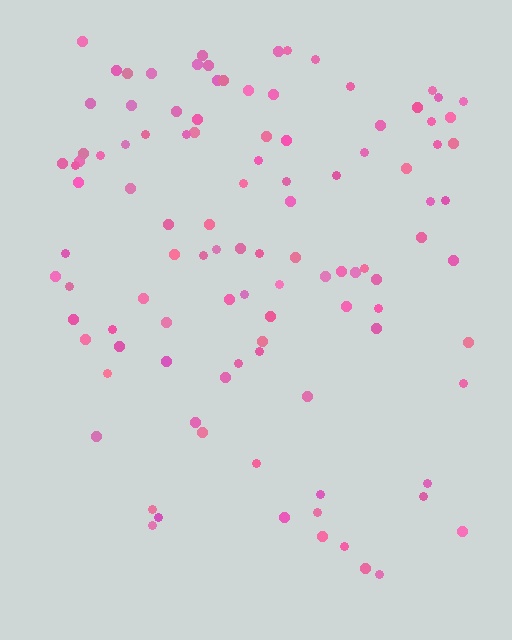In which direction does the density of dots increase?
From bottom to top, with the top side densest.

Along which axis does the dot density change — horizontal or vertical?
Vertical.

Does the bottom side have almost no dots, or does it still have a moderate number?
Still a moderate number, just noticeably fewer than the top.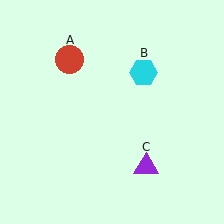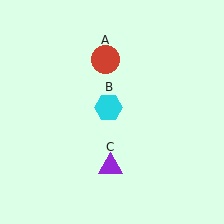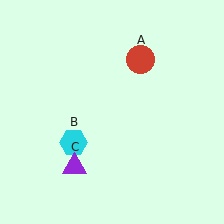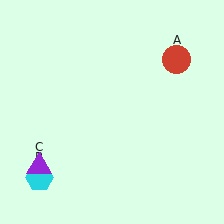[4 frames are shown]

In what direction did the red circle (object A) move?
The red circle (object A) moved right.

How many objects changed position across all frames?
3 objects changed position: red circle (object A), cyan hexagon (object B), purple triangle (object C).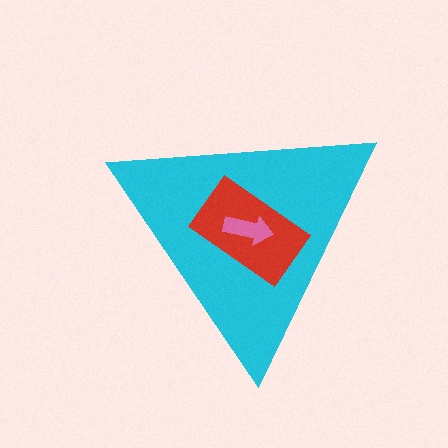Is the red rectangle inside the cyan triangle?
Yes.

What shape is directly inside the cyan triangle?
The red rectangle.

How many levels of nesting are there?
3.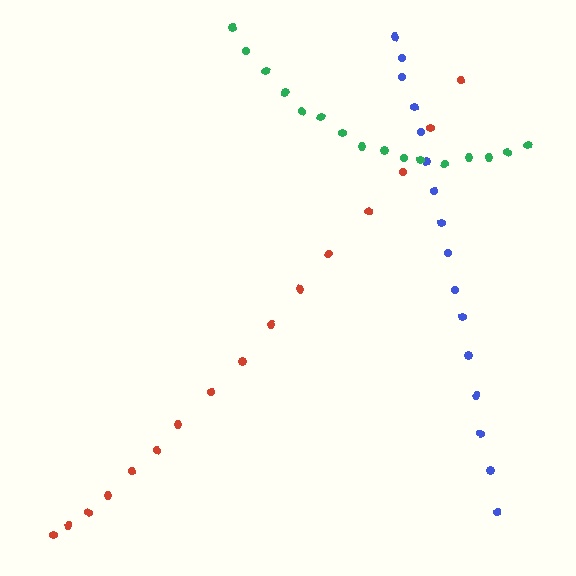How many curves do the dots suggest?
There are 3 distinct paths.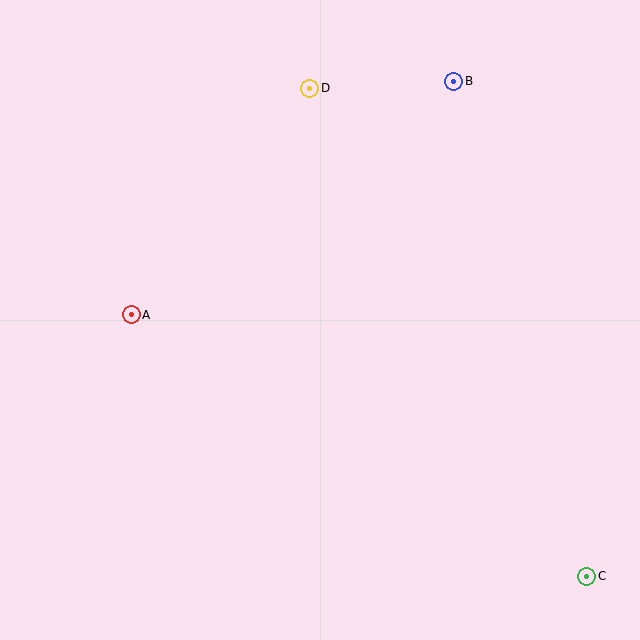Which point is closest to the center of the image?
Point A at (131, 315) is closest to the center.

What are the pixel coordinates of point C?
Point C is at (587, 576).